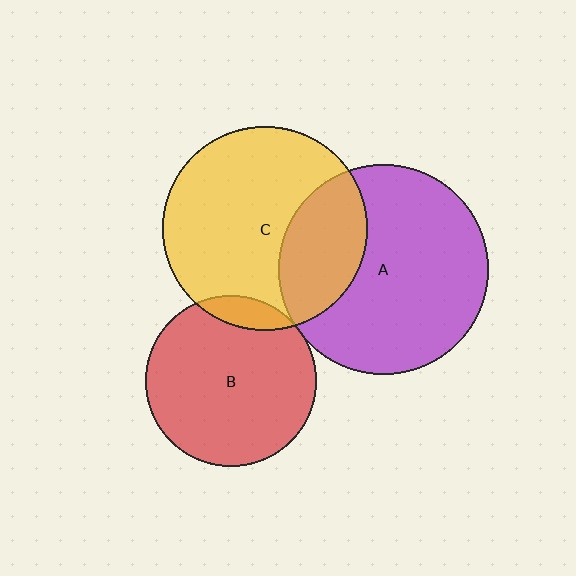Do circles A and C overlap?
Yes.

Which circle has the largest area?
Circle A (purple).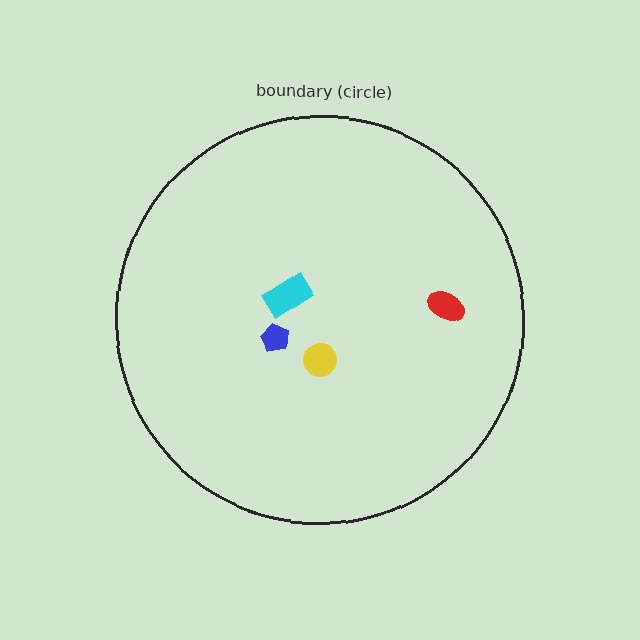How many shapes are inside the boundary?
4 inside, 0 outside.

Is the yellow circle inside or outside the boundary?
Inside.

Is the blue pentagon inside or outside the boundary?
Inside.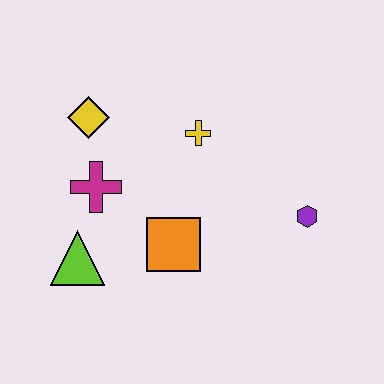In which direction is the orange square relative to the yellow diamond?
The orange square is below the yellow diamond.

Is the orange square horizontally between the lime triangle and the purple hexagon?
Yes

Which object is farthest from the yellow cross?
The lime triangle is farthest from the yellow cross.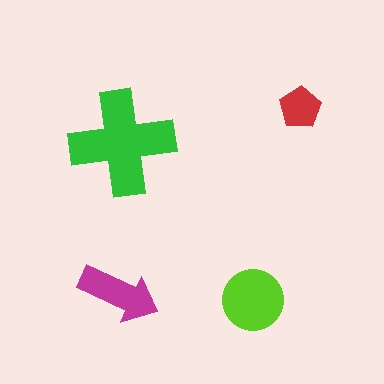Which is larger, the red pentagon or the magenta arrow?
The magenta arrow.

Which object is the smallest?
The red pentagon.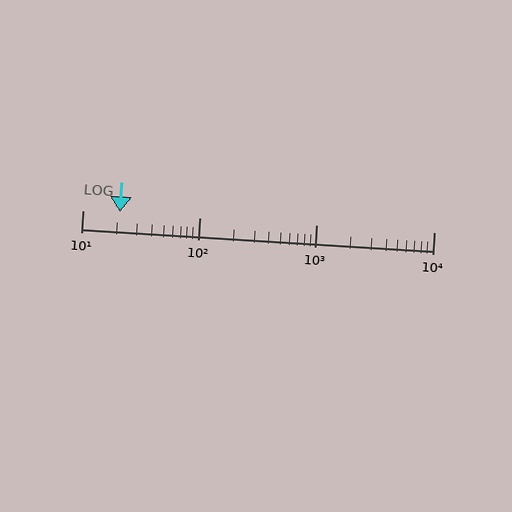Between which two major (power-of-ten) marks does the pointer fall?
The pointer is between 10 and 100.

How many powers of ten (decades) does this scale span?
The scale spans 3 decades, from 10 to 10000.